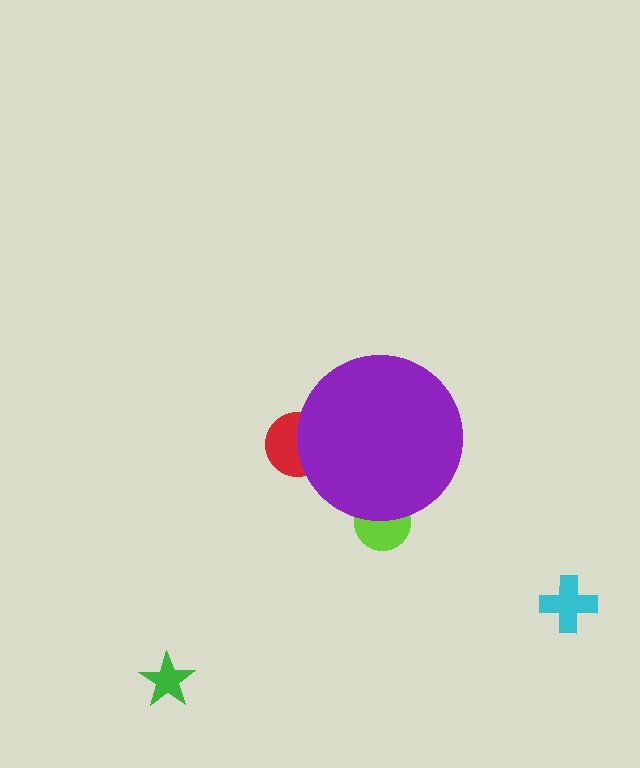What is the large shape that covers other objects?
A purple circle.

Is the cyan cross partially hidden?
No, the cyan cross is fully visible.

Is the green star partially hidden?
No, the green star is fully visible.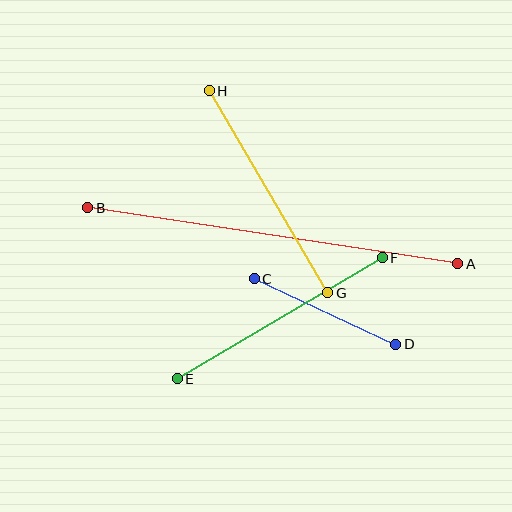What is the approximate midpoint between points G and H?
The midpoint is at approximately (269, 192) pixels.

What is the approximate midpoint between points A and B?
The midpoint is at approximately (273, 236) pixels.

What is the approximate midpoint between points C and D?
The midpoint is at approximately (325, 311) pixels.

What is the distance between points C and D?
The distance is approximately 156 pixels.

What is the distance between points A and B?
The distance is approximately 374 pixels.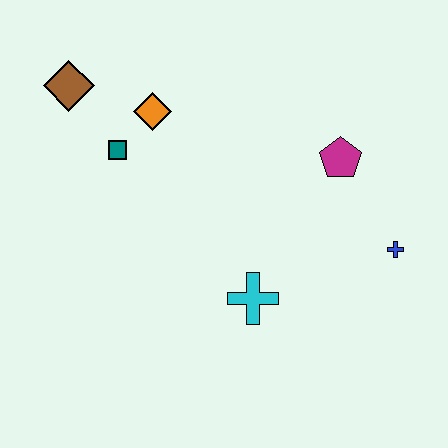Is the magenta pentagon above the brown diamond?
No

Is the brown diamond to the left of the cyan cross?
Yes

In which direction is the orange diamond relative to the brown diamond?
The orange diamond is to the right of the brown diamond.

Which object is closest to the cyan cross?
The blue cross is closest to the cyan cross.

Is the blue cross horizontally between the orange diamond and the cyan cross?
No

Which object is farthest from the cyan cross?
The brown diamond is farthest from the cyan cross.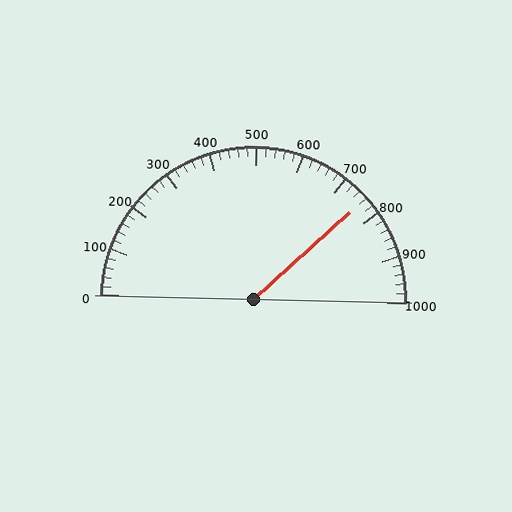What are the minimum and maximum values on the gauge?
The gauge ranges from 0 to 1000.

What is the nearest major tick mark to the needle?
The nearest major tick mark is 800.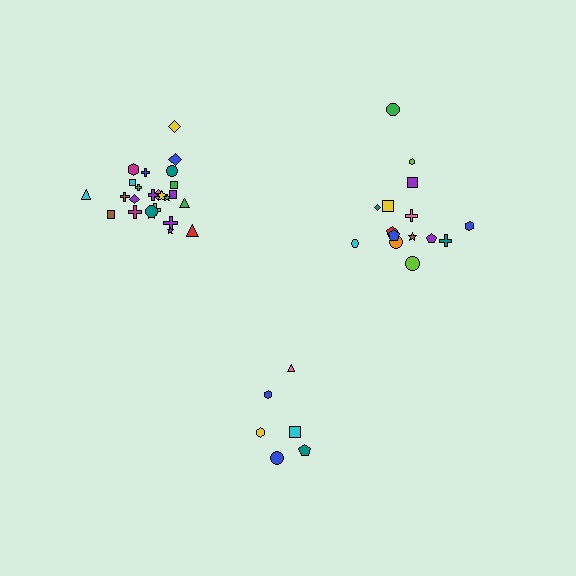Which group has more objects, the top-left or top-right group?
The top-left group.